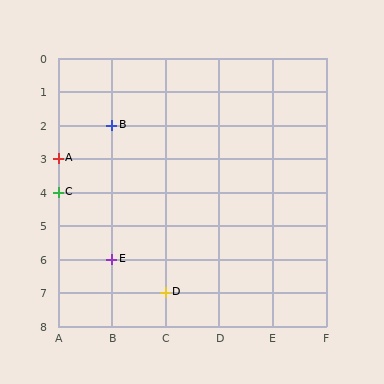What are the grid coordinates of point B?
Point B is at grid coordinates (B, 2).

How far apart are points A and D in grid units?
Points A and D are 2 columns and 4 rows apart (about 4.5 grid units diagonally).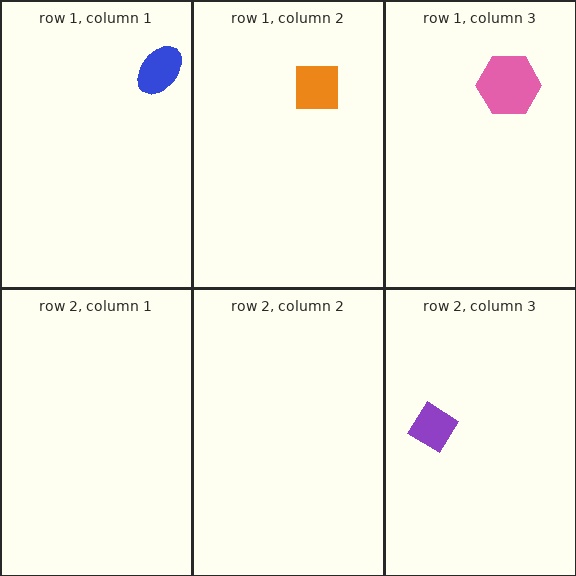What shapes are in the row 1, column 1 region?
The blue ellipse.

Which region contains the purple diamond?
The row 2, column 3 region.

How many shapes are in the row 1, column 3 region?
1.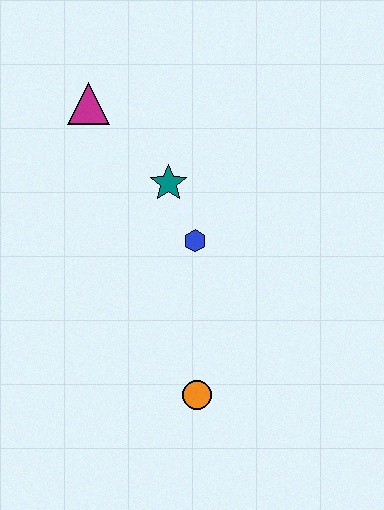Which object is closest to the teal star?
The blue hexagon is closest to the teal star.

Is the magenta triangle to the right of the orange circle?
No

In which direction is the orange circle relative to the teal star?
The orange circle is below the teal star.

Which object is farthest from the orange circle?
The magenta triangle is farthest from the orange circle.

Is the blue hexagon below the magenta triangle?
Yes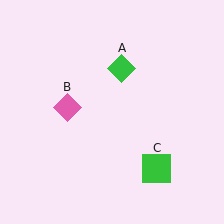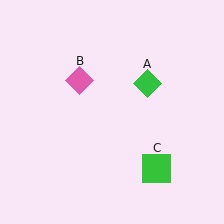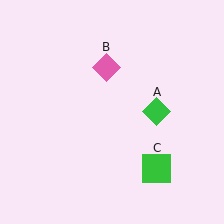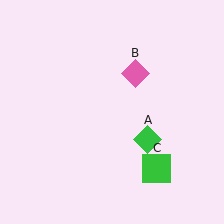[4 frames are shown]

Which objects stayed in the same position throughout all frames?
Green square (object C) remained stationary.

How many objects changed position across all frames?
2 objects changed position: green diamond (object A), pink diamond (object B).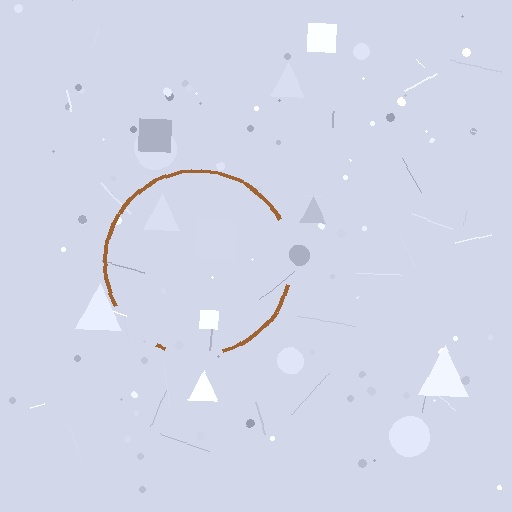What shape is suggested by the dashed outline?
The dashed outline suggests a circle.